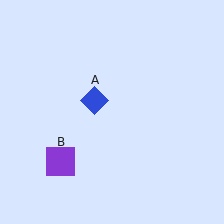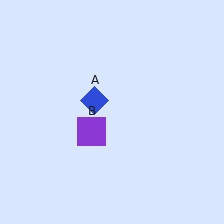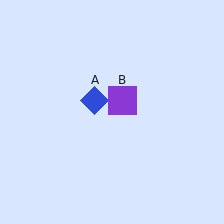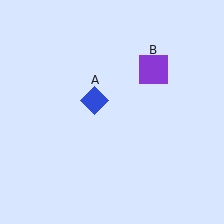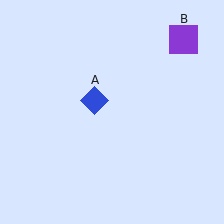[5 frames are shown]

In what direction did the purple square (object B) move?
The purple square (object B) moved up and to the right.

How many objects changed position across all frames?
1 object changed position: purple square (object B).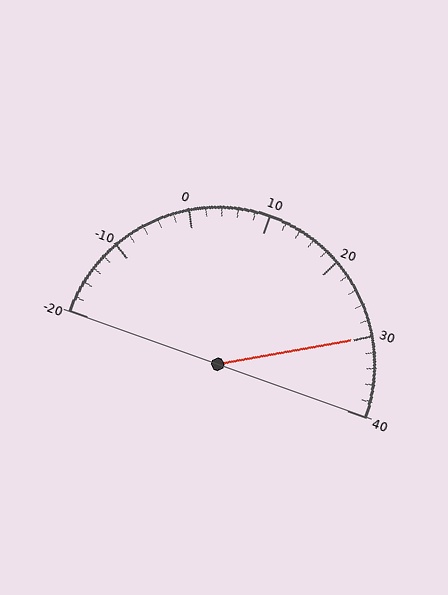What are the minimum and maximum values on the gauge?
The gauge ranges from -20 to 40.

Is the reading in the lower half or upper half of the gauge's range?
The reading is in the upper half of the range (-20 to 40).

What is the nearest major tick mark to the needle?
The nearest major tick mark is 30.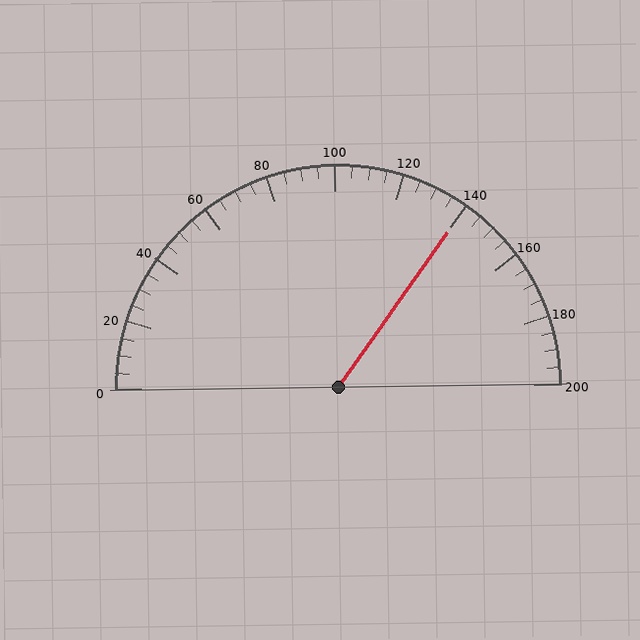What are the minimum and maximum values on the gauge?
The gauge ranges from 0 to 200.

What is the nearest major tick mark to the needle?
The nearest major tick mark is 140.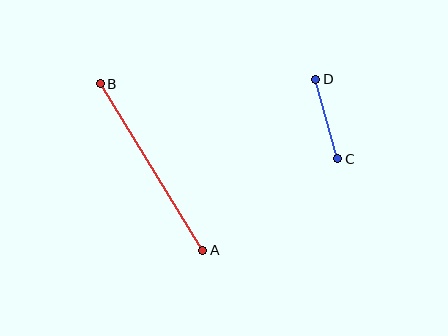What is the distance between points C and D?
The distance is approximately 83 pixels.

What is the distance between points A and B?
The distance is approximately 195 pixels.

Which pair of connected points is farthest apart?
Points A and B are farthest apart.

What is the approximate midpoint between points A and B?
The midpoint is at approximately (151, 167) pixels.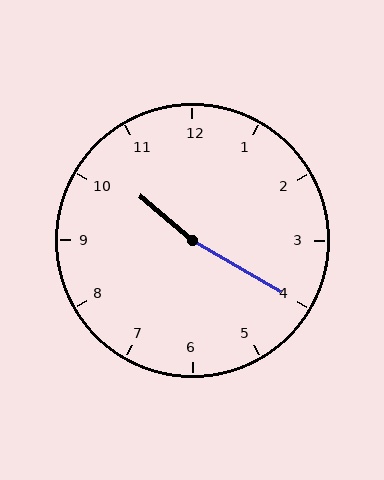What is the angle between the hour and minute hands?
Approximately 170 degrees.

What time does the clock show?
10:20.